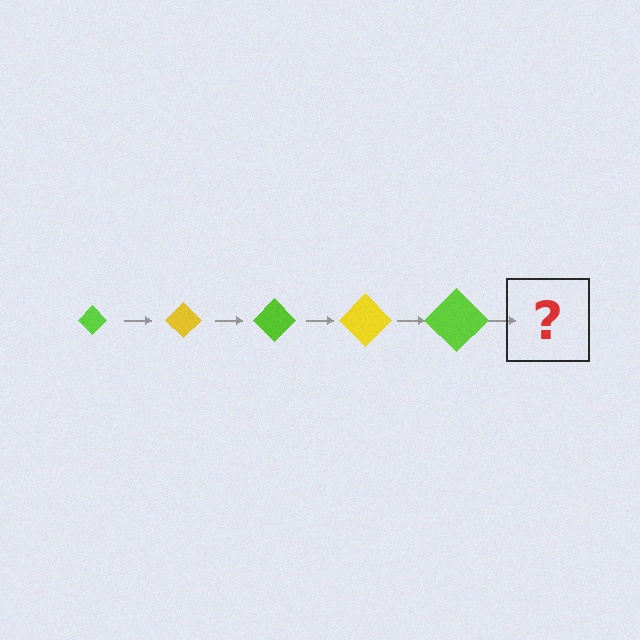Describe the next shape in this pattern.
It should be a yellow diamond, larger than the previous one.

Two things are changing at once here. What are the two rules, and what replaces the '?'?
The two rules are that the diamond grows larger each step and the color cycles through lime and yellow. The '?' should be a yellow diamond, larger than the previous one.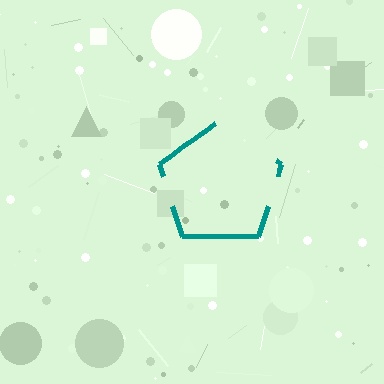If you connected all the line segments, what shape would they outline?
They would outline a pentagon.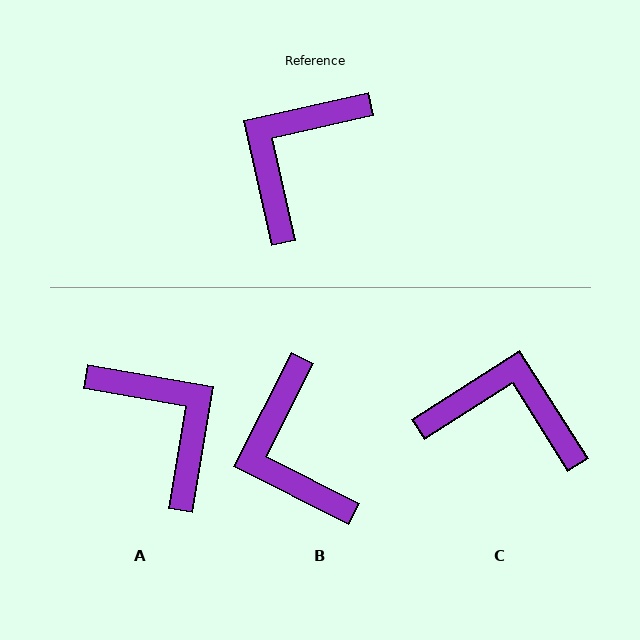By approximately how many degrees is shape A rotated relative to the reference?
Approximately 113 degrees clockwise.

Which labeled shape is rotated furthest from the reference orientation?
A, about 113 degrees away.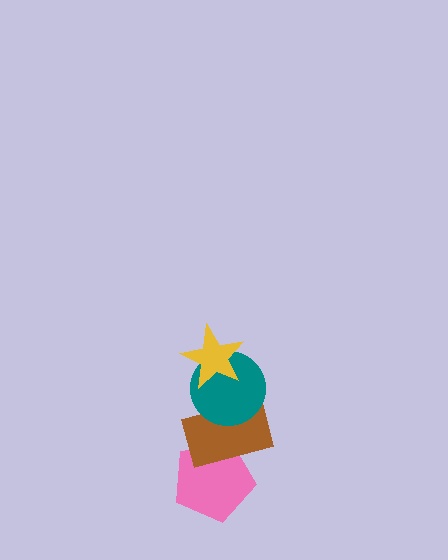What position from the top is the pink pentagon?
The pink pentagon is 4th from the top.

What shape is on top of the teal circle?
The yellow star is on top of the teal circle.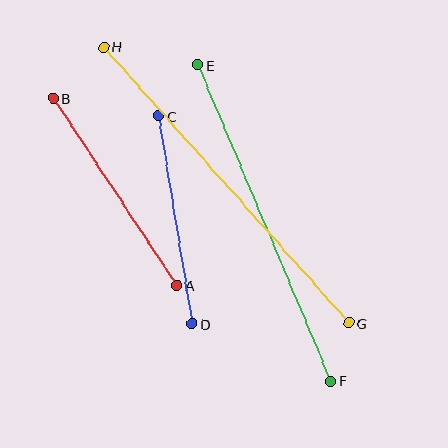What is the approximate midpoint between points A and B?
The midpoint is at approximately (115, 192) pixels.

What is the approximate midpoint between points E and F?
The midpoint is at approximately (264, 223) pixels.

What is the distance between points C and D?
The distance is approximately 210 pixels.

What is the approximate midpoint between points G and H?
The midpoint is at approximately (226, 185) pixels.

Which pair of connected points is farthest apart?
Points G and H are farthest apart.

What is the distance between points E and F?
The distance is approximately 343 pixels.